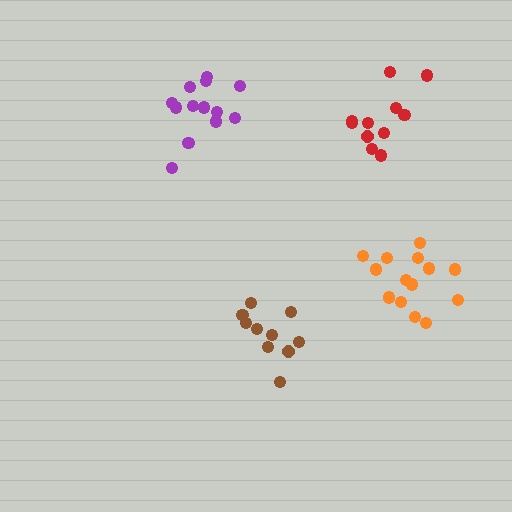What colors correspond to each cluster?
The clusters are colored: purple, orange, brown, red.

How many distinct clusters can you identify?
There are 4 distinct clusters.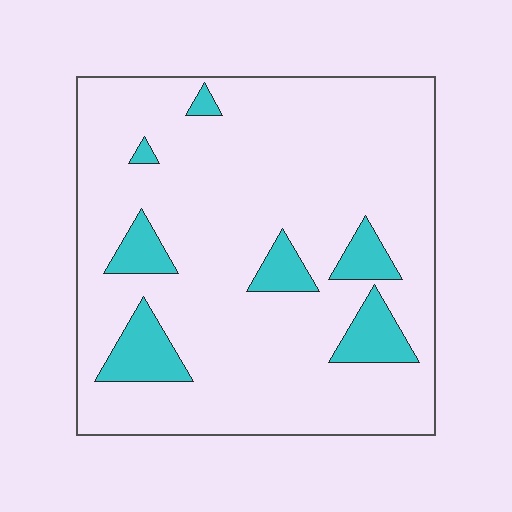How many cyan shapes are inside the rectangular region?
7.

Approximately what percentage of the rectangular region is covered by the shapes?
Approximately 15%.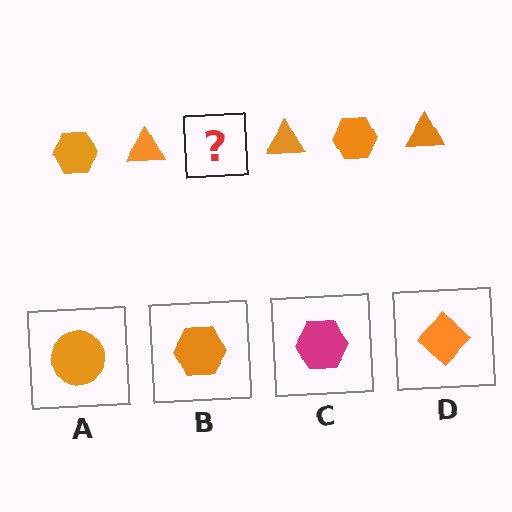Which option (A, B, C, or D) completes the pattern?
B.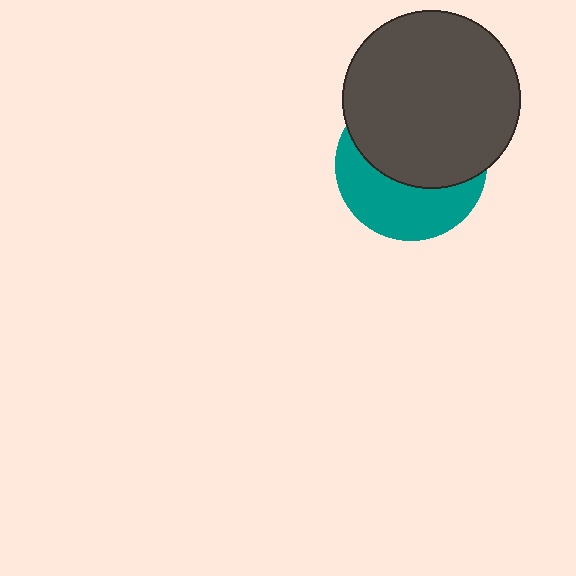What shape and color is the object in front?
The object in front is a dark gray circle.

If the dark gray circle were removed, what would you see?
You would see the complete teal circle.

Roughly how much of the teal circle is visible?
A small part of it is visible (roughly 43%).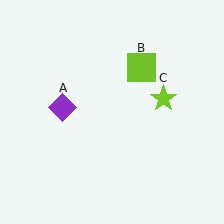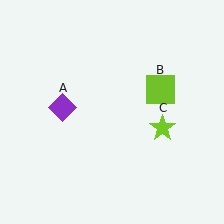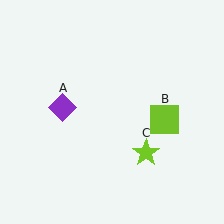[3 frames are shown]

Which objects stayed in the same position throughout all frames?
Purple diamond (object A) remained stationary.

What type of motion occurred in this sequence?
The lime square (object B), lime star (object C) rotated clockwise around the center of the scene.